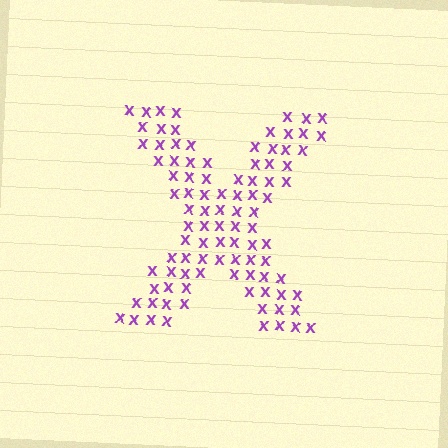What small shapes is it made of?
It is made of small letter X's.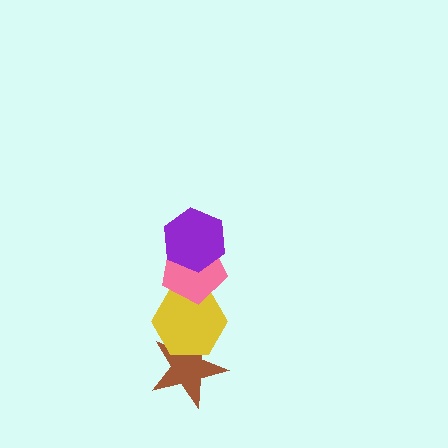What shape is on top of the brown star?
The yellow hexagon is on top of the brown star.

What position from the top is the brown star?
The brown star is 4th from the top.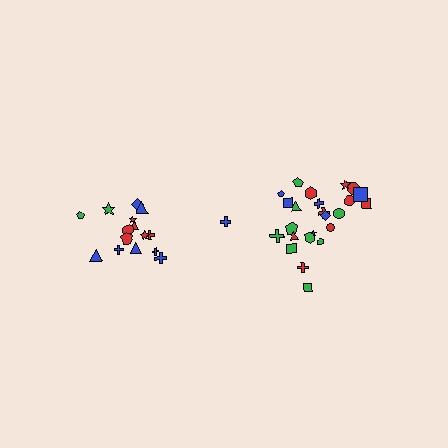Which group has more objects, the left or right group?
The right group.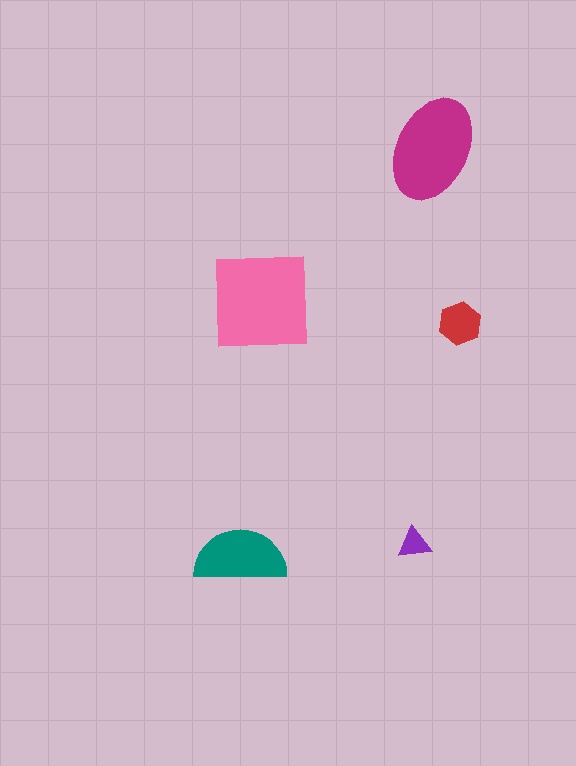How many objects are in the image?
There are 5 objects in the image.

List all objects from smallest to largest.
The purple triangle, the red hexagon, the teal semicircle, the magenta ellipse, the pink square.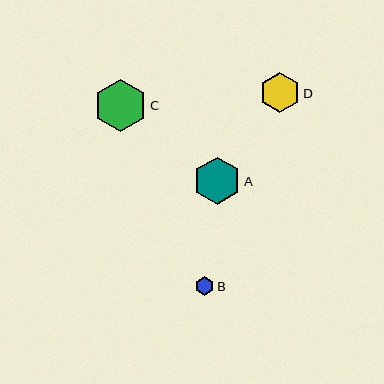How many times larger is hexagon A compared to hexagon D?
Hexagon A is approximately 1.2 times the size of hexagon D.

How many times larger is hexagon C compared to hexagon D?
Hexagon C is approximately 1.3 times the size of hexagon D.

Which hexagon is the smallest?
Hexagon B is the smallest with a size of approximately 19 pixels.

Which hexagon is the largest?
Hexagon C is the largest with a size of approximately 52 pixels.